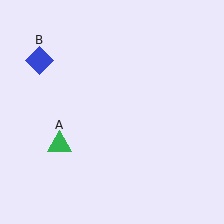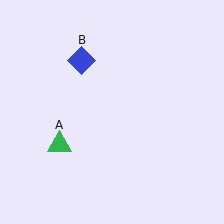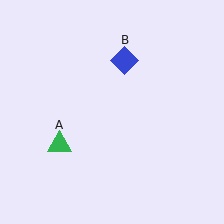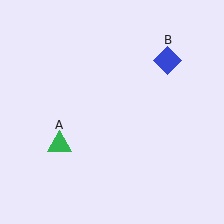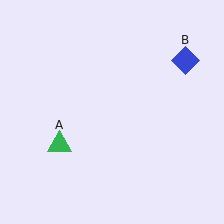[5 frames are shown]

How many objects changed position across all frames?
1 object changed position: blue diamond (object B).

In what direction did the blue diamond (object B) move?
The blue diamond (object B) moved right.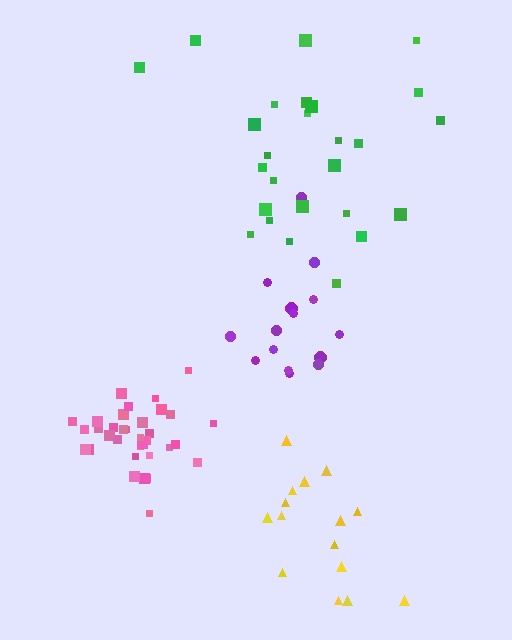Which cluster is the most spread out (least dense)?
Yellow.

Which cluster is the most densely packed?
Pink.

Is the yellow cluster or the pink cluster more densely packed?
Pink.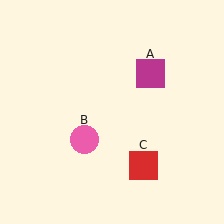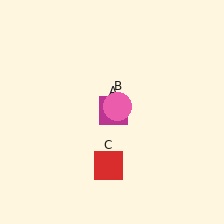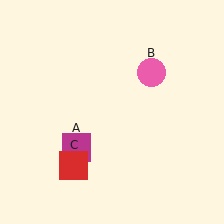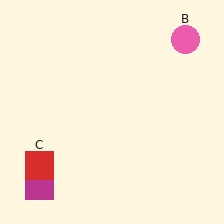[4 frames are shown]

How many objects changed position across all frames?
3 objects changed position: magenta square (object A), pink circle (object B), red square (object C).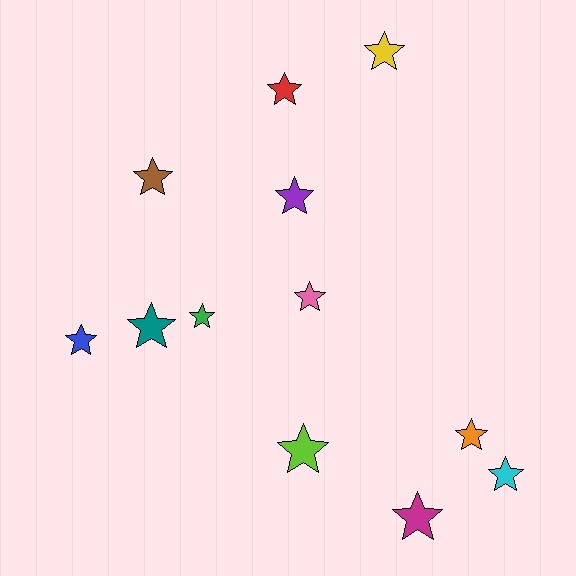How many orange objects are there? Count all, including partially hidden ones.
There is 1 orange object.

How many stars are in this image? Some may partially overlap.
There are 12 stars.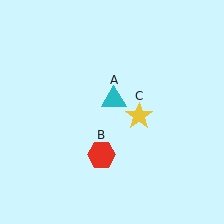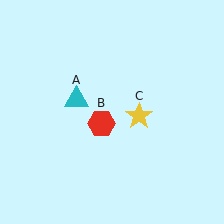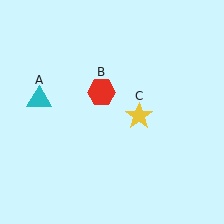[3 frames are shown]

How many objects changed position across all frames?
2 objects changed position: cyan triangle (object A), red hexagon (object B).